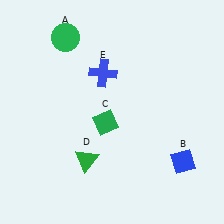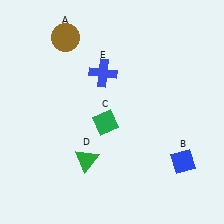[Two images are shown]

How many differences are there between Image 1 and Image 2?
There is 1 difference between the two images.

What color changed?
The circle (A) changed from green in Image 1 to brown in Image 2.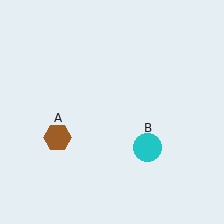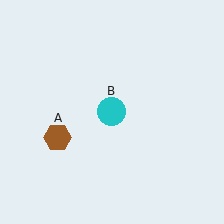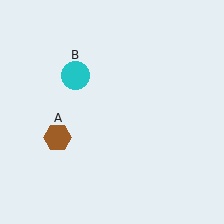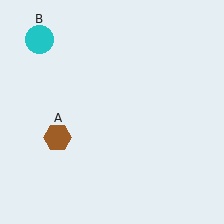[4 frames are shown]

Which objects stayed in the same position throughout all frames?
Brown hexagon (object A) remained stationary.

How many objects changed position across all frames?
1 object changed position: cyan circle (object B).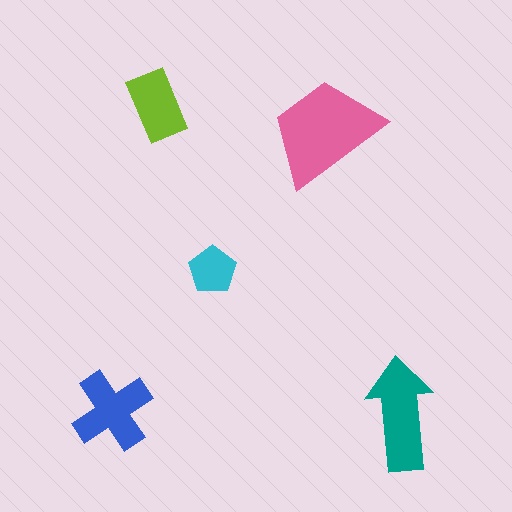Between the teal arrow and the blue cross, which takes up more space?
The teal arrow.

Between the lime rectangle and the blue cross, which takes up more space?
The blue cross.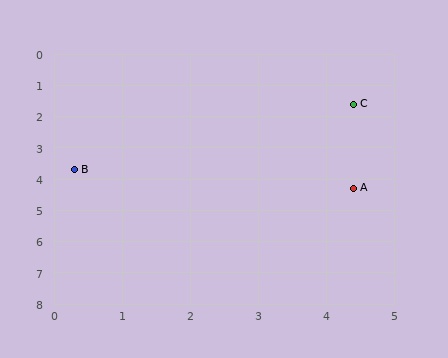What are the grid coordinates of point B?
Point B is at approximately (0.3, 3.7).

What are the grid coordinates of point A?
Point A is at approximately (4.4, 4.3).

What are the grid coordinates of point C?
Point C is at approximately (4.4, 1.6).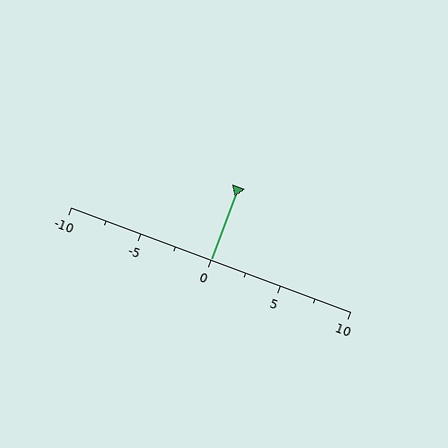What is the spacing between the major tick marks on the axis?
The major ticks are spaced 5 apart.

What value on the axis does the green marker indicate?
The marker indicates approximately 0.